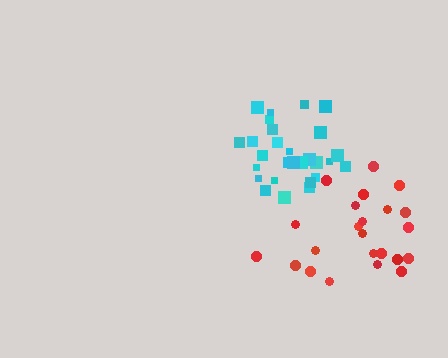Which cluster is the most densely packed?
Cyan.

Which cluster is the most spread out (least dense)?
Red.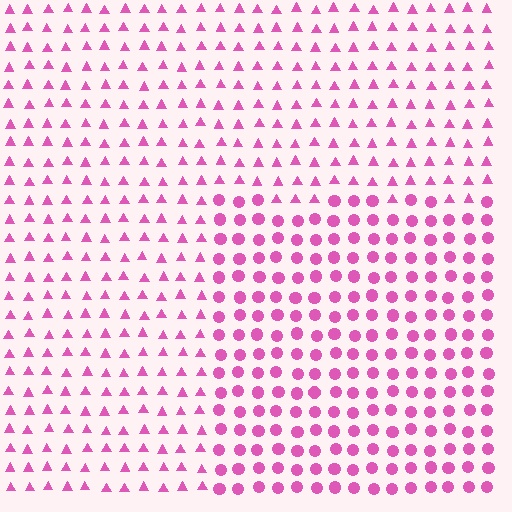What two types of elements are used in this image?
The image uses circles inside the rectangle region and triangles outside it.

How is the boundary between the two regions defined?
The boundary is defined by a change in element shape: circles inside vs. triangles outside. All elements share the same color and spacing.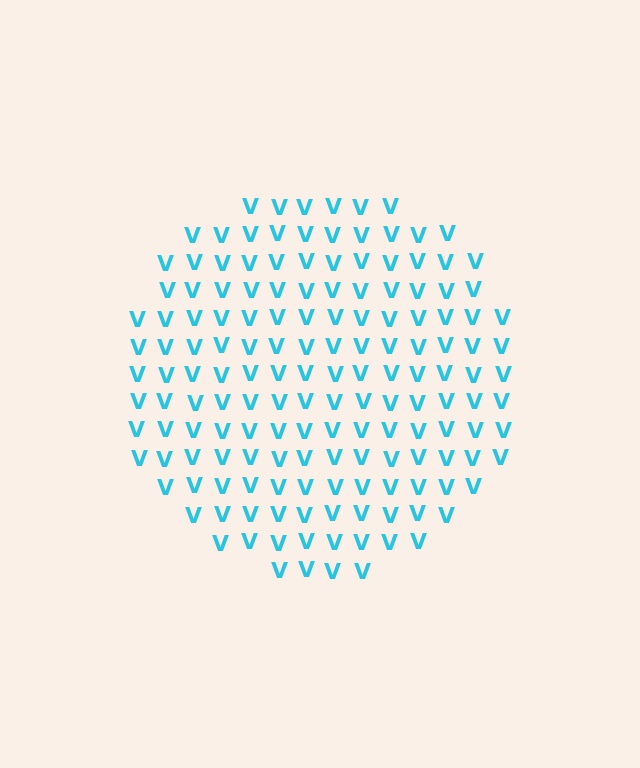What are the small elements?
The small elements are letter V's.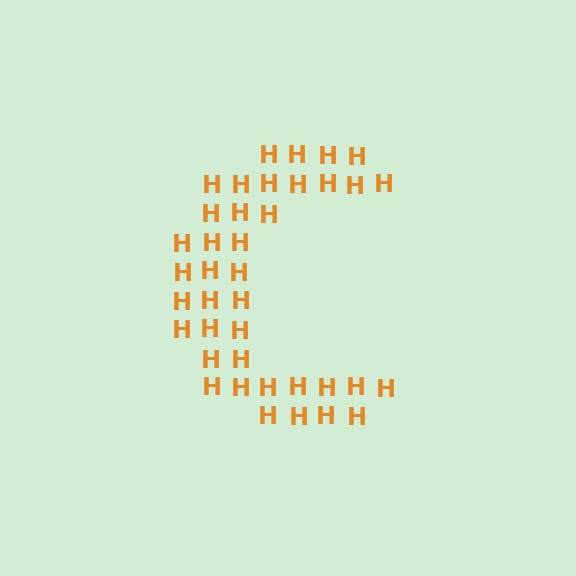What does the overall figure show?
The overall figure shows the letter C.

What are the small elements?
The small elements are letter H's.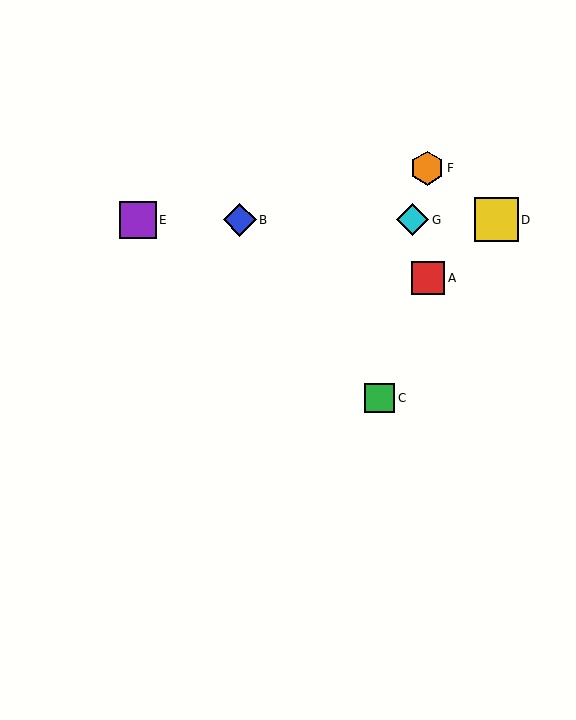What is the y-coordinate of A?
Object A is at y≈278.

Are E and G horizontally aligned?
Yes, both are at y≈220.